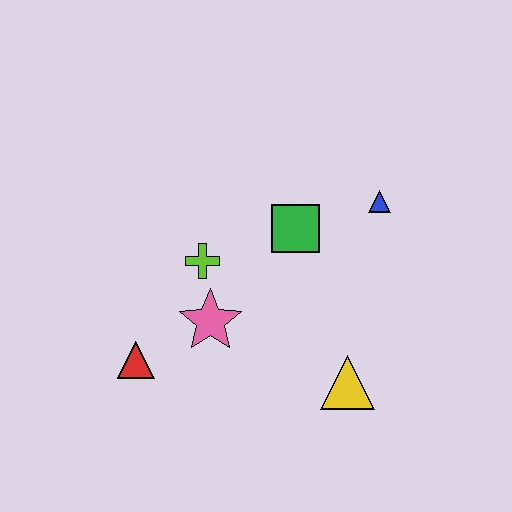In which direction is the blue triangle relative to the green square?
The blue triangle is to the right of the green square.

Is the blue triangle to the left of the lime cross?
No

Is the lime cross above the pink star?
Yes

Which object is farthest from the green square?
The red triangle is farthest from the green square.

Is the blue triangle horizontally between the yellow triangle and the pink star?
No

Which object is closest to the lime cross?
The pink star is closest to the lime cross.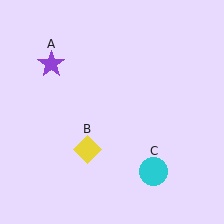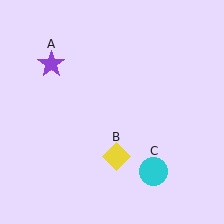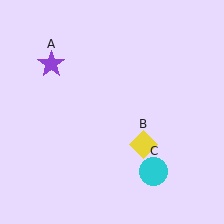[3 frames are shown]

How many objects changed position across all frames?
1 object changed position: yellow diamond (object B).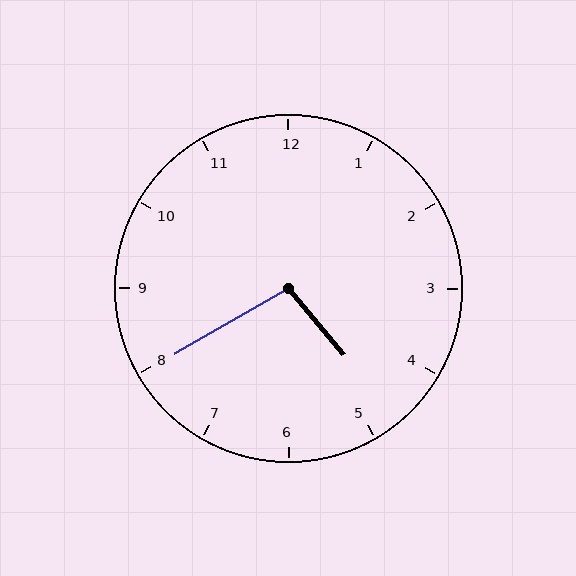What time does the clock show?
4:40.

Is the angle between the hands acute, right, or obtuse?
It is obtuse.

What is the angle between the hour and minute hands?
Approximately 100 degrees.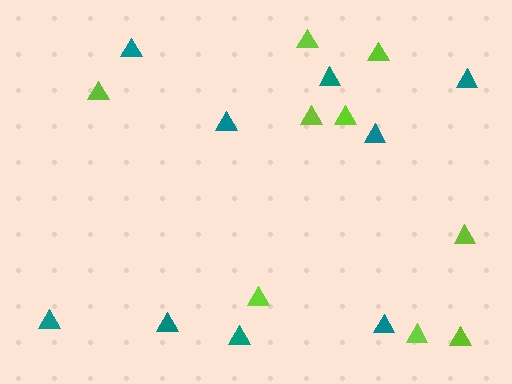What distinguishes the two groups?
There are 2 groups: one group of lime triangles (9) and one group of teal triangles (9).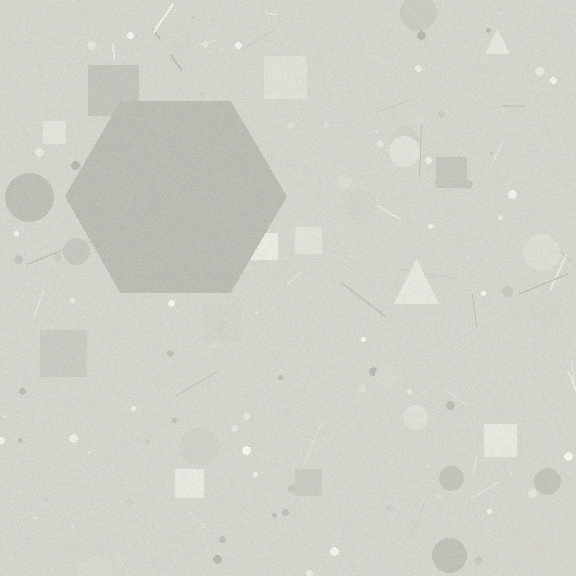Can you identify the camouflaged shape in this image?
The camouflaged shape is a hexagon.